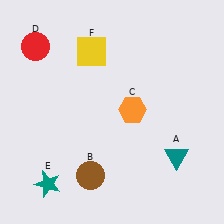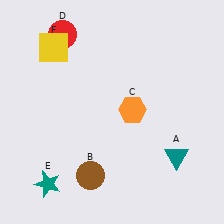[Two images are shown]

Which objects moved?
The objects that moved are: the red circle (D), the yellow square (F).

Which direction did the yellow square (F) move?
The yellow square (F) moved left.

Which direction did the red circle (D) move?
The red circle (D) moved right.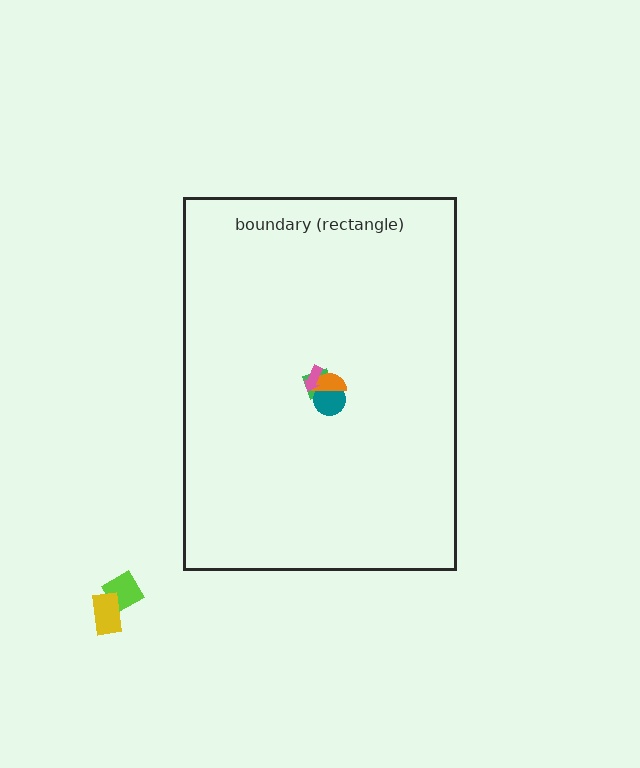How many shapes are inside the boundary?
5 inside, 2 outside.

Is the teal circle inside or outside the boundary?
Inside.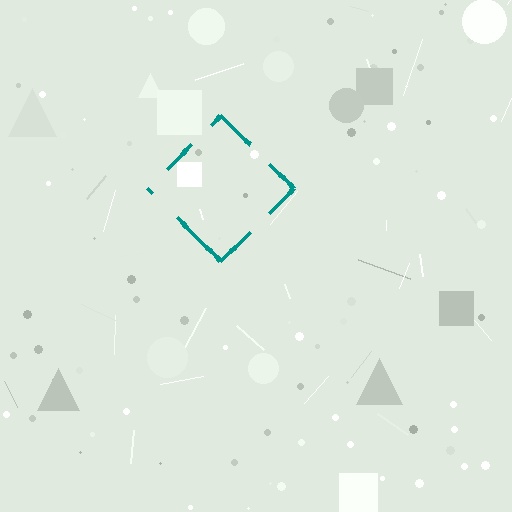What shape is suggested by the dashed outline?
The dashed outline suggests a diamond.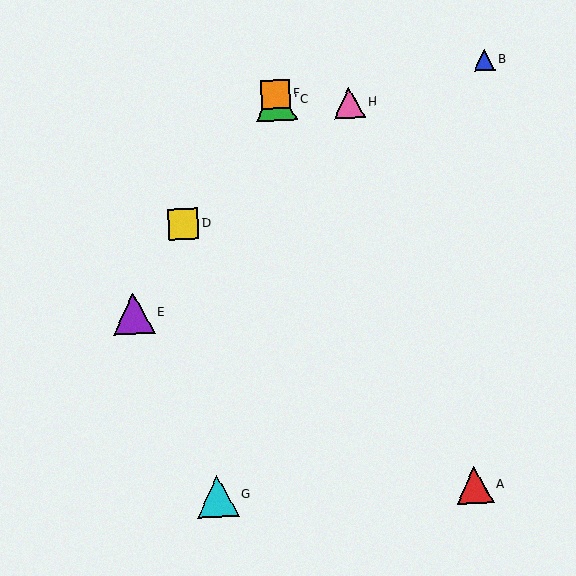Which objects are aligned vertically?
Objects C, F are aligned vertically.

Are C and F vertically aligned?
Yes, both are at x≈276.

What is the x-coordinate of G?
Object G is at x≈217.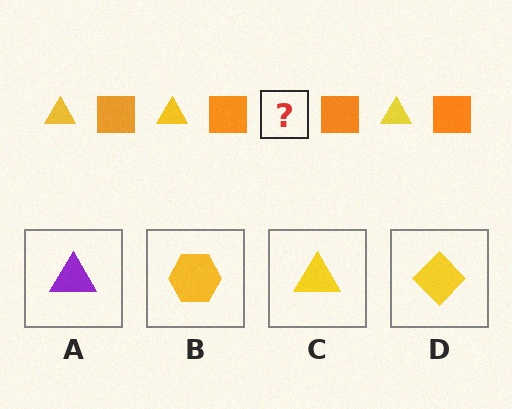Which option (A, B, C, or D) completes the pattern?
C.